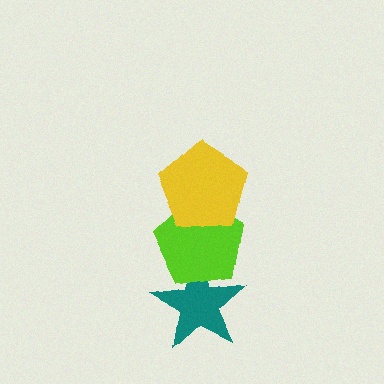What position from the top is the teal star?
The teal star is 3rd from the top.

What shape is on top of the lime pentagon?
The yellow pentagon is on top of the lime pentagon.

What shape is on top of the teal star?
The lime pentagon is on top of the teal star.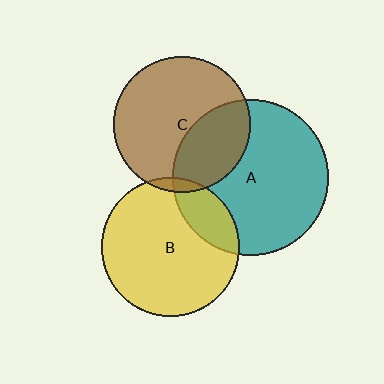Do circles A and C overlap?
Yes.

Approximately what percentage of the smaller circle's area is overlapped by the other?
Approximately 35%.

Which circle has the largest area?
Circle A (teal).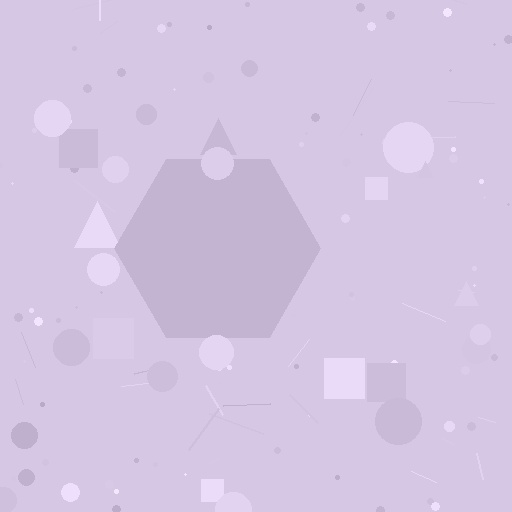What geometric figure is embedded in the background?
A hexagon is embedded in the background.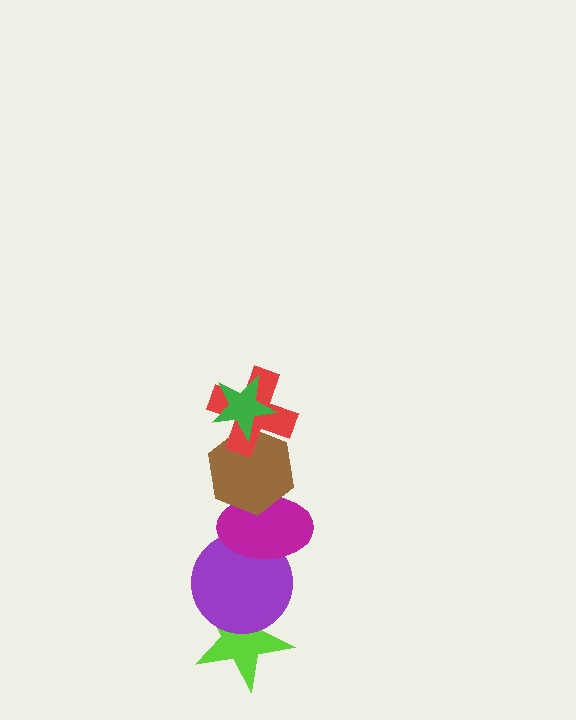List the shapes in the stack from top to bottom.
From top to bottom: the green star, the red cross, the brown hexagon, the magenta ellipse, the purple circle, the lime star.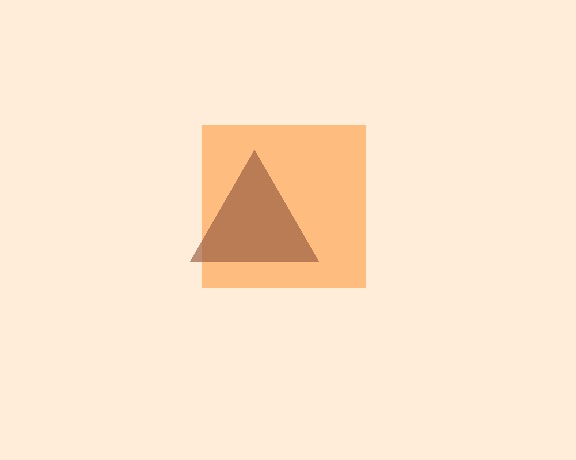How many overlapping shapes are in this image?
There are 2 overlapping shapes in the image.